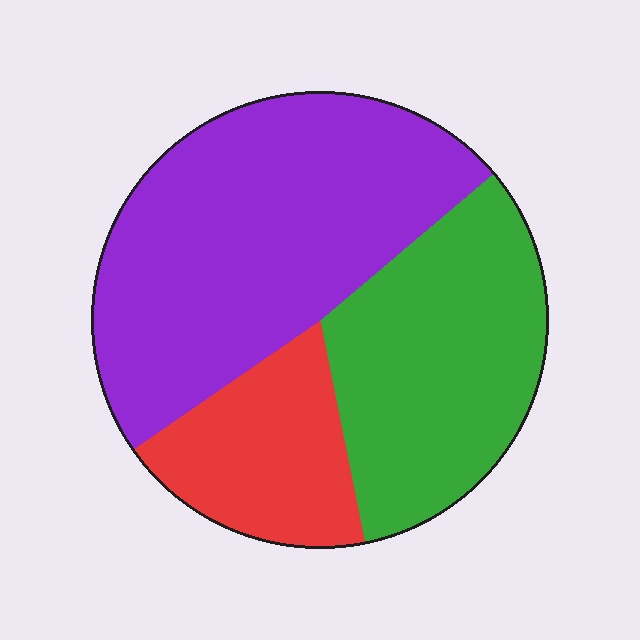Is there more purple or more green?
Purple.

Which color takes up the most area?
Purple, at roughly 50%.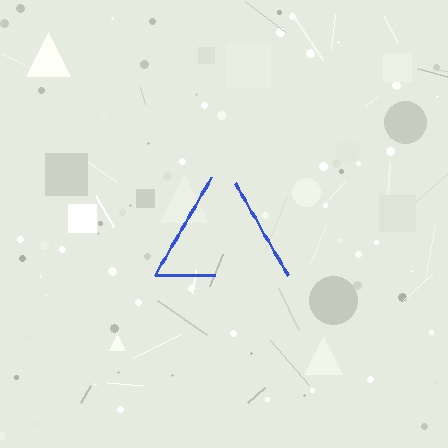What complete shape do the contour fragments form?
The contour fragments form a triangle.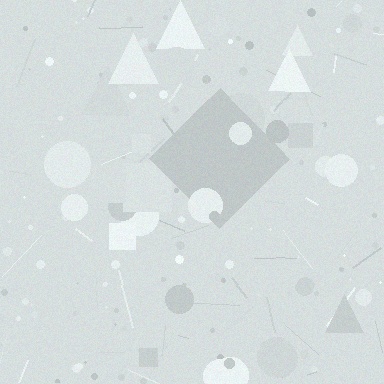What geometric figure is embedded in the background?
A diamond is embedded in the background.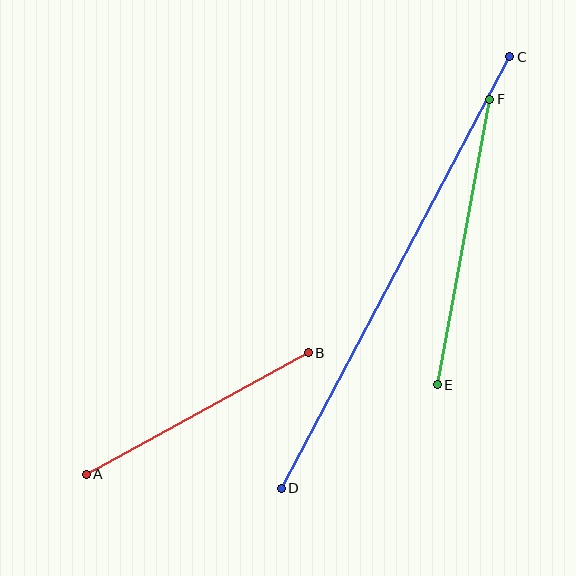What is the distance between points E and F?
The distance is approximately 290 pixels.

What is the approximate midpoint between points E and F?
The midpoint is at approximately (464, 242) pixels.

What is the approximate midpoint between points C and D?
The midpoint is at approximately (395, 273) pixels.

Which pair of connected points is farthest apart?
Points C and D are farthest apart.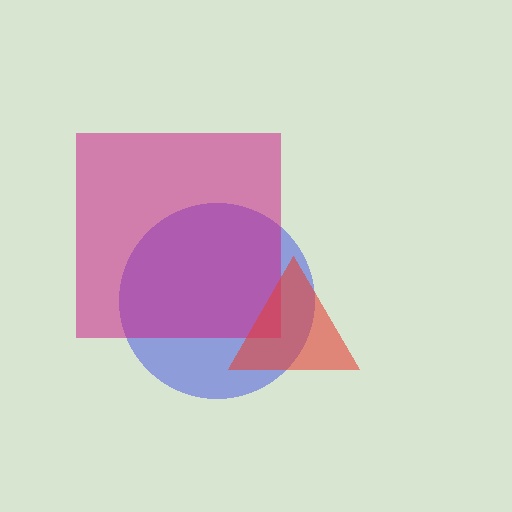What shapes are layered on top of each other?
The layered shapes are: a blue circle, a magenta square, a red triangle.